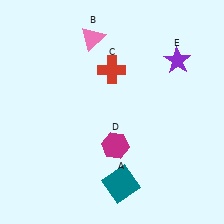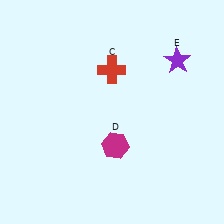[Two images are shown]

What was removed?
The teal square (A), the pink triangle (B) were removed in Image 2.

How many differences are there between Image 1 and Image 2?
There are 2 differences between the two images.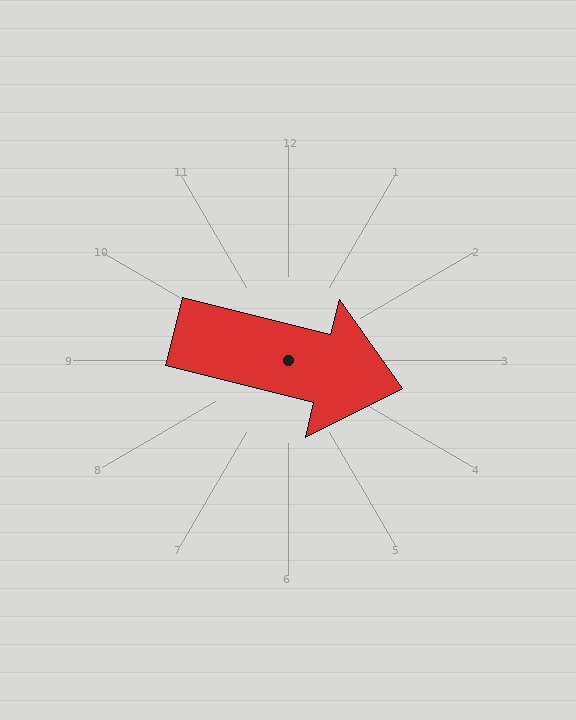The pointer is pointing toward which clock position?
Roughly 3 o'clock.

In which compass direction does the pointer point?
East.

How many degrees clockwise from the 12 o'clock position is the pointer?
Approximately 104 degrees.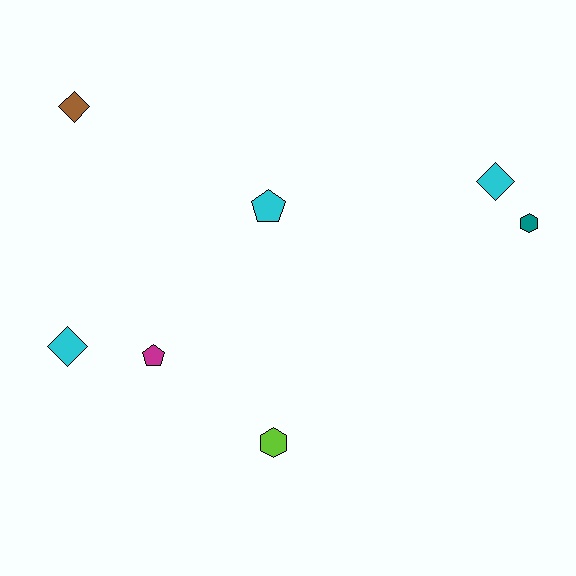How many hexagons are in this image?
There are 2 hexagons.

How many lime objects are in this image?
There is 1 lime object.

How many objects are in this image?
There are 7 objects.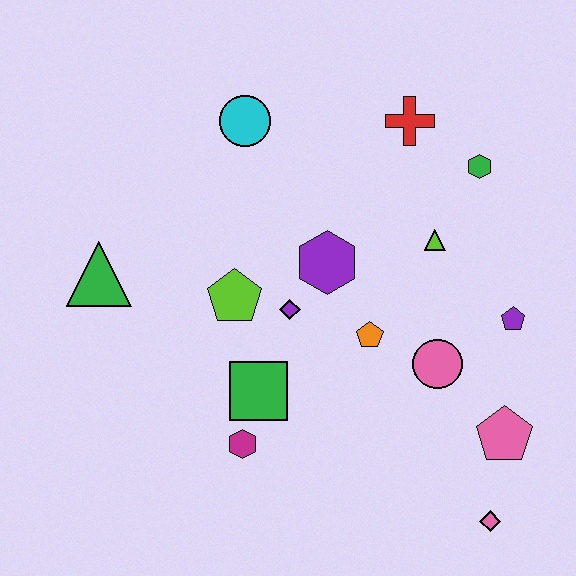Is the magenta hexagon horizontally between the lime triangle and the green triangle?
Yes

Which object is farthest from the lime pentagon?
The pink diamond is farthest from the lime pentagon.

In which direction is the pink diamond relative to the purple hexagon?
The pink diamond is below the purple hexagon.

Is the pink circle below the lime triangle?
Yes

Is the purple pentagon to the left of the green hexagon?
No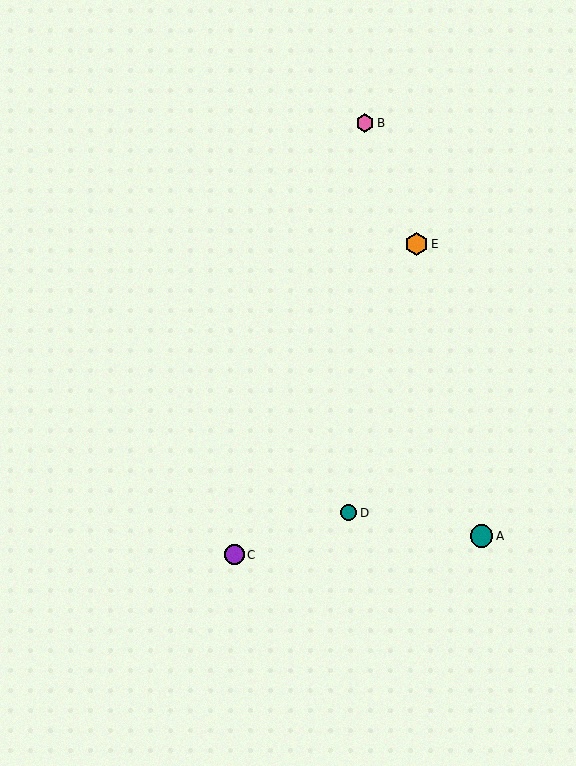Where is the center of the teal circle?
The center of the teal circle is at (481, 536).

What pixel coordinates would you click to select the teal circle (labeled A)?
Click at (481, 536) to select the teal circle A.